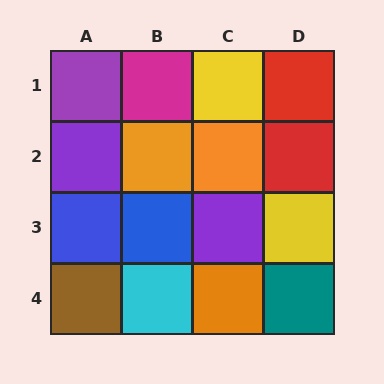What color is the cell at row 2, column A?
Purple.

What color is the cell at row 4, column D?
Teal.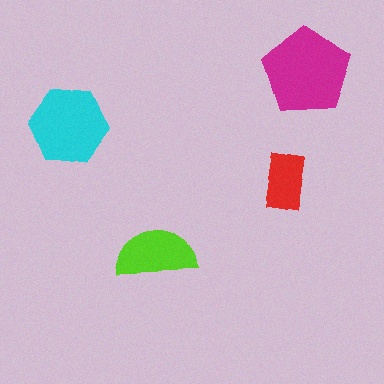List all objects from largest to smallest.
The magenta pentagon, the cyan hexagon, the lime semicircle, the red rectangle.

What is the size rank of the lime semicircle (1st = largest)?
3rd.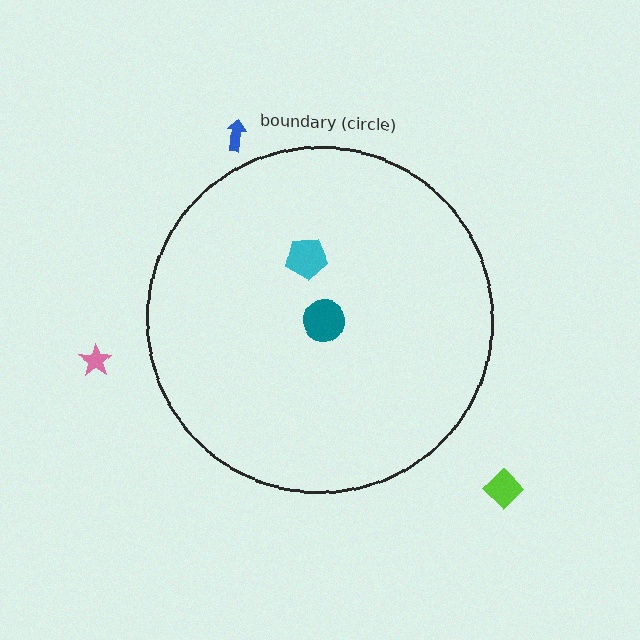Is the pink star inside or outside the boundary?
Outside.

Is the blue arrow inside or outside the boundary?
Outside.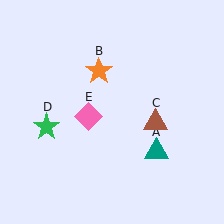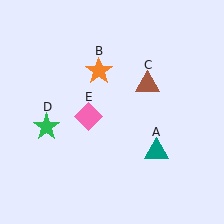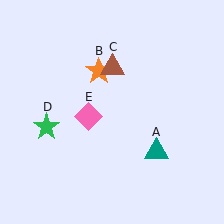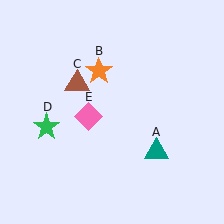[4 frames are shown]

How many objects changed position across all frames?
1 object changed position: brown triangle (object C).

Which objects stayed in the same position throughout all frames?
Teal triangle (object A) and orange star (object B) and green star (object D) and pink diamond (object E) remained stationary.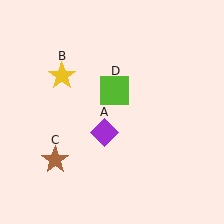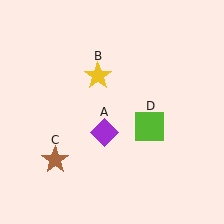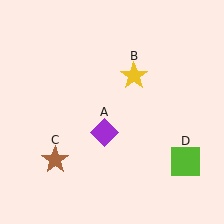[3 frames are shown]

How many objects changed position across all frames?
2 objects changed position: yellow star (object B), lime square (object D).